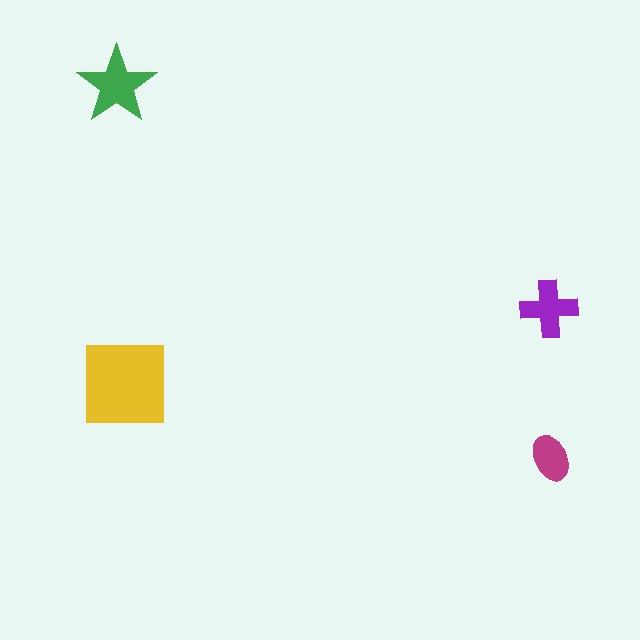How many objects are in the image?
There are 4 objects in the image.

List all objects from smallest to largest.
The magenta ellipse, the purple cross, the green star, the yellow square.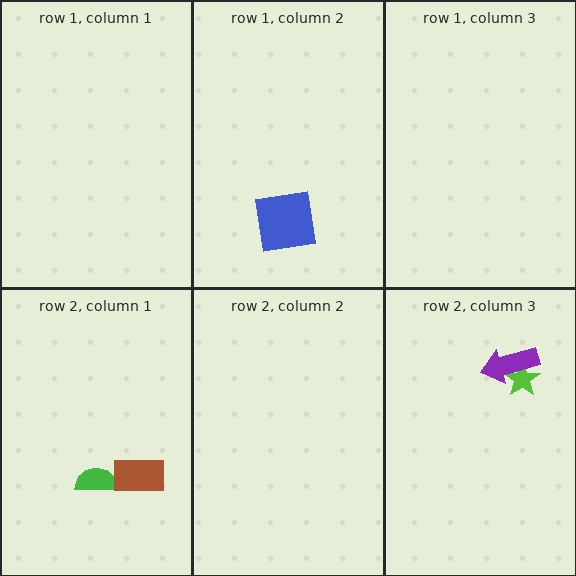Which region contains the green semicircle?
The row 2, column 1 region.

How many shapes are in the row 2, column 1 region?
2.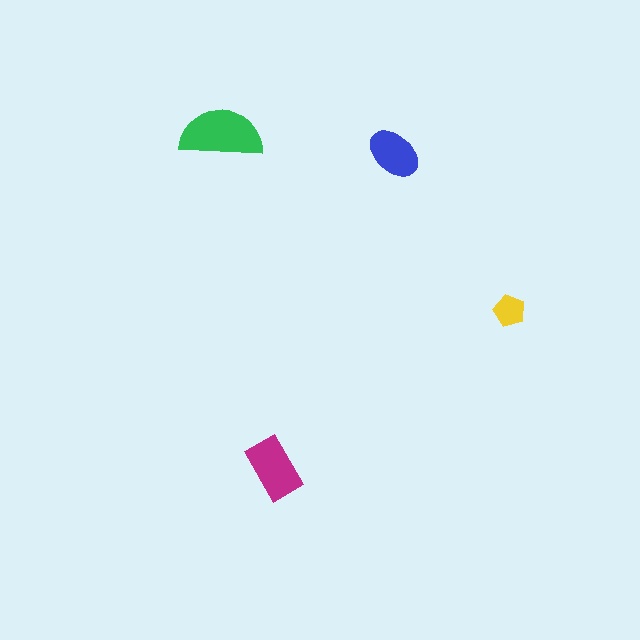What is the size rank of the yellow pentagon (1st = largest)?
4th.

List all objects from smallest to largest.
The yellow pentagon, the blue ellipse, the magenta rectangle, the green semicircle.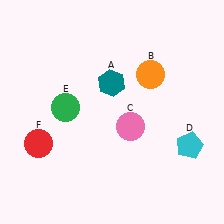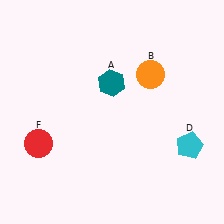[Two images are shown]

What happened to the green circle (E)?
The green circle (E) was removed in Image 2. It was in the top-left area of Image 1.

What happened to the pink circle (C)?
The pink circle (C) was removed in Image 2. It was in the bottom-right area of Image 1.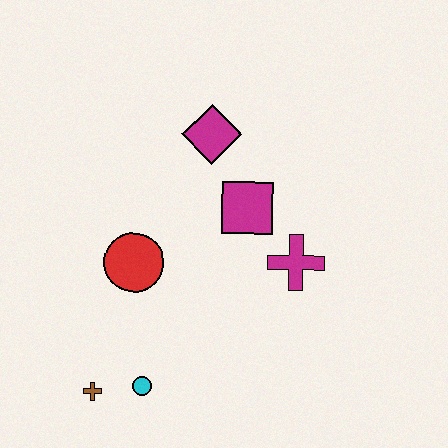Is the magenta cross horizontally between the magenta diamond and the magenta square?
No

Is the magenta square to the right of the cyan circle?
Yes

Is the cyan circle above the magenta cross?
No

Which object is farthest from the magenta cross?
The brown cross is farthest from the magenta cross.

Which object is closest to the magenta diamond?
The magenta square is closest to the magenta diamond.